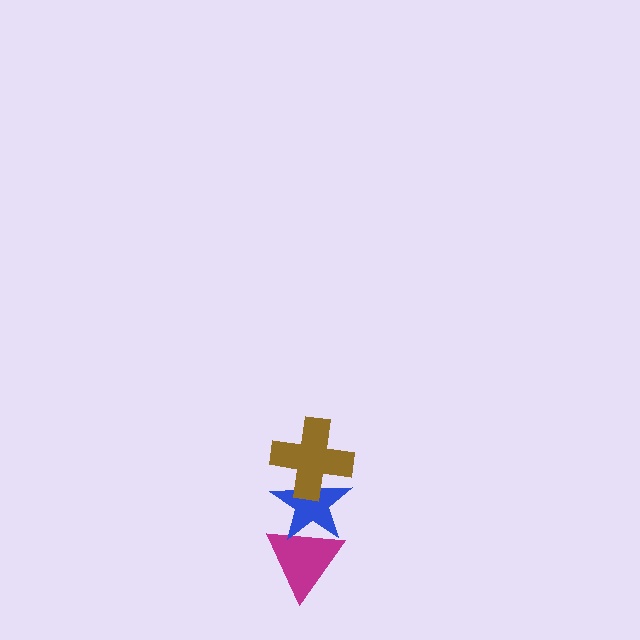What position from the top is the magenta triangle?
The magenta triangle is 3rd from the top.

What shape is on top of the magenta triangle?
The blue star is on top of the magenta triangle.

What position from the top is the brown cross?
The brown cross is 1st from the top.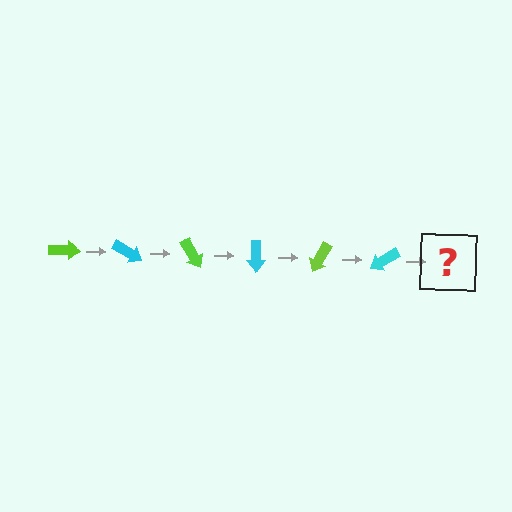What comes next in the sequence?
The next element should be a lime arrow, rotated 180 degrees from the start.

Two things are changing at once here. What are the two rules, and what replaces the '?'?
The two rules are that it rotates 30 degrees each step and the color cycles through lime and cyan. The '?' should be a lime arrow, rotated 180 degrees from the start.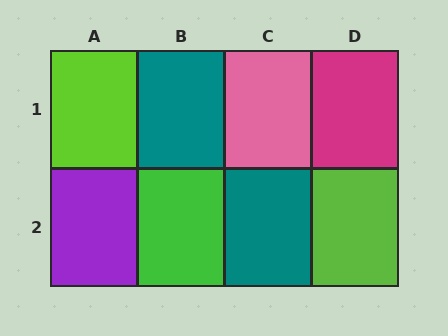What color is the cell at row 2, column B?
Green.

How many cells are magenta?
1 cell is magenta.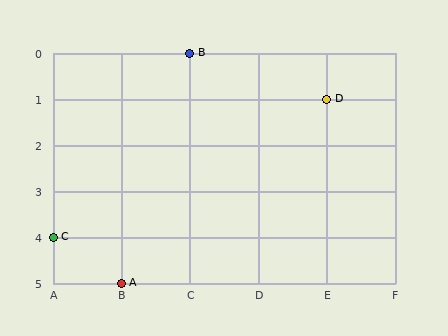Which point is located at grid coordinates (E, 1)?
Point D is at (E, 1).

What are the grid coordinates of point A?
Point A is at grid coordinates (B, 5).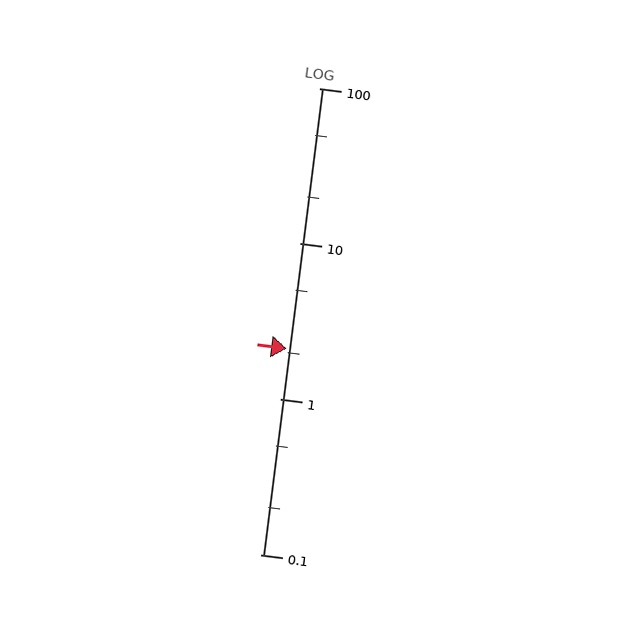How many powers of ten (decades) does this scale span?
The scale spans 3 decades, from 0.1 to 100.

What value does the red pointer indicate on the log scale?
The pointer indicates approximately 2.1.